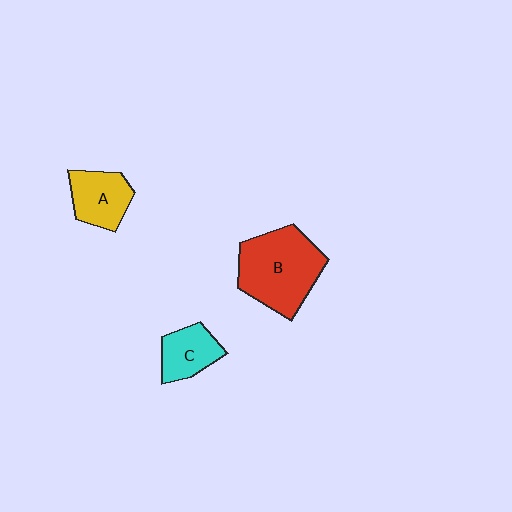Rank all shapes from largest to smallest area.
From largest to smallest: B (red), A (yellow), C (cyan).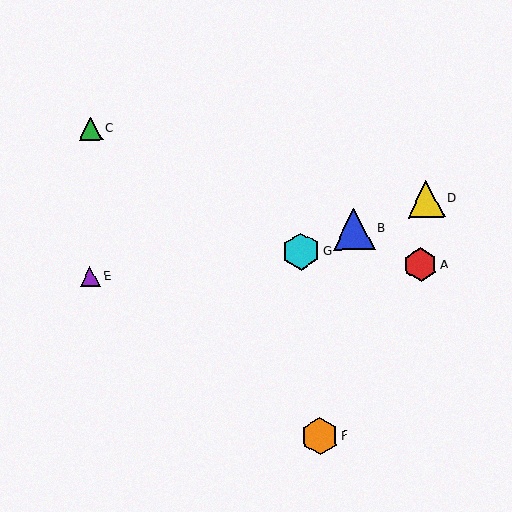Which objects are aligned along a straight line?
Objects B, D, G are aligned along a straight line.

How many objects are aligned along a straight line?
3 objects (B, D, G) are aligned along a straight line.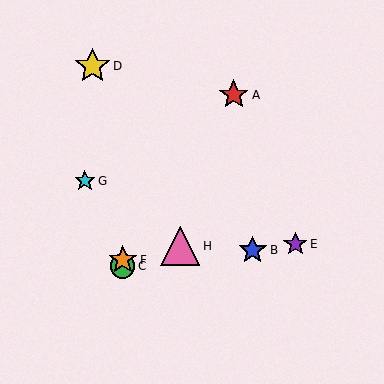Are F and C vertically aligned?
Yes, both are at x≈123.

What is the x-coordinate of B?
Object B is at x≈253.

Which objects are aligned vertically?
Objects C, F are aligned vertically.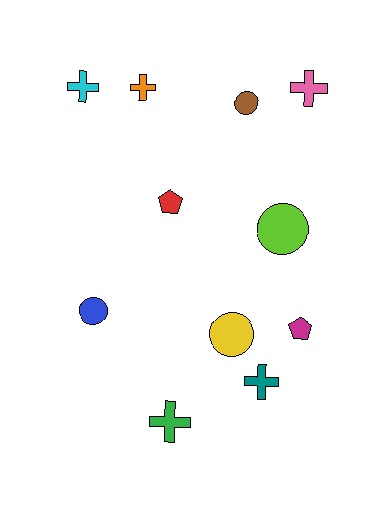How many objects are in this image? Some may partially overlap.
There are 11 objects.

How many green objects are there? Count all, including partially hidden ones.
There is 1 green object.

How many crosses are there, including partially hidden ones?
There are 5 crosses.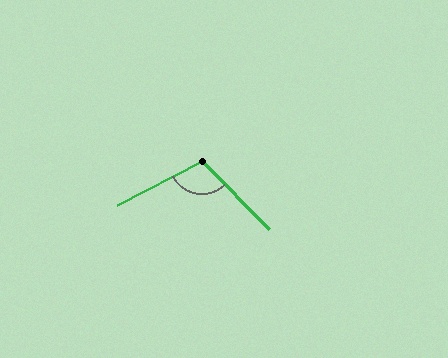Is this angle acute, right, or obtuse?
It is obtuse.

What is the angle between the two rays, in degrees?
Approximately 107 degrees.